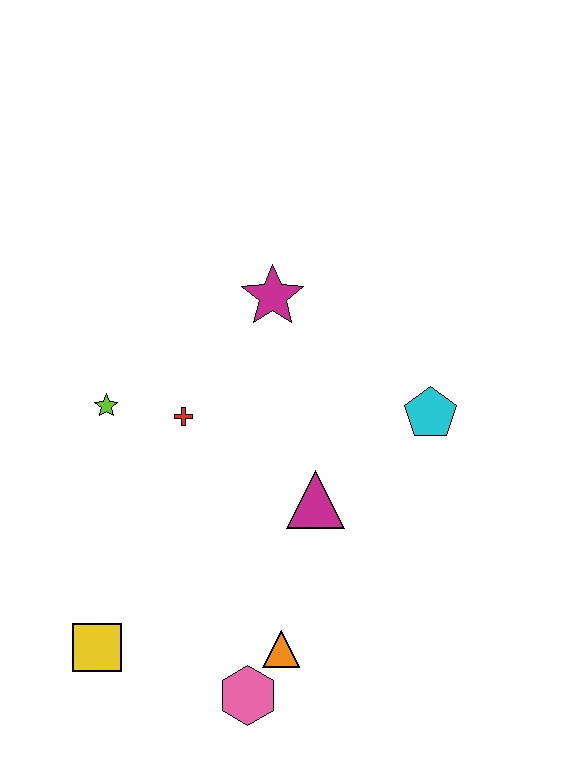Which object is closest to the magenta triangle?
The cyan pentagon is closest to the magenta triangle.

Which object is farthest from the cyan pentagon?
The yellow square is farthest from the cyan pentagon.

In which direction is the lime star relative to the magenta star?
The lime star is to the left of the magenta star.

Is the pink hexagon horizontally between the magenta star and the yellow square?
Yes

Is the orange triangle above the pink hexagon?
Yes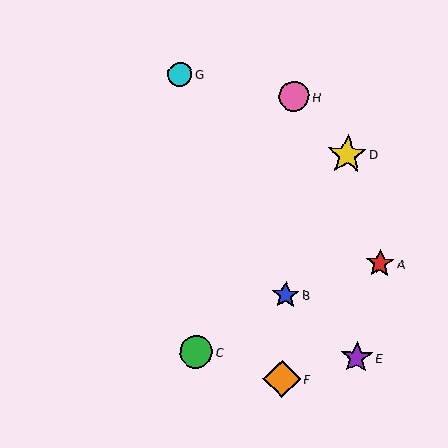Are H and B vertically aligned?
Yes, both are at x≈294.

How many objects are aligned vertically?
3 objects (B, F, H) are aligned vertically.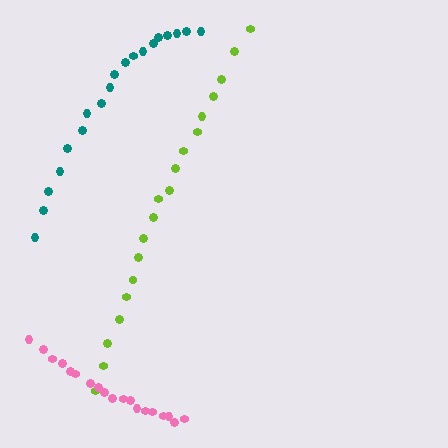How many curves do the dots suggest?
There are 3 distinct paths.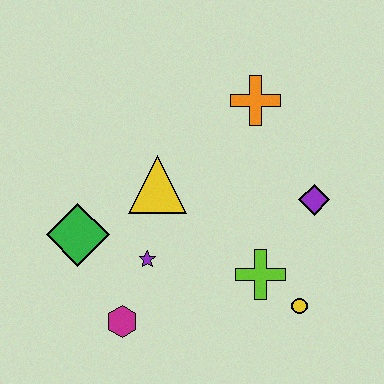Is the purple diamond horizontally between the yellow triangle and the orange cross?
No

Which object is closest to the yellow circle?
The lime cross is closest to the yellow circle.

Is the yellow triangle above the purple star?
Yes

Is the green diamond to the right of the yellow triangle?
No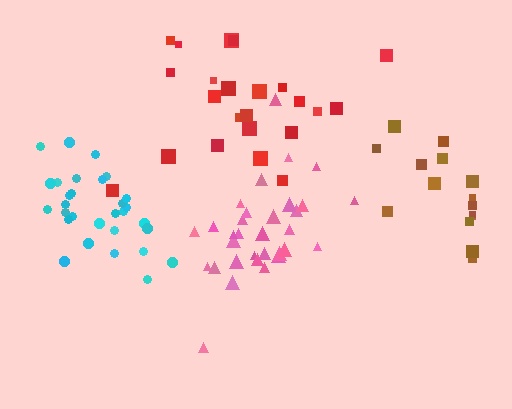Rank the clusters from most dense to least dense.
pink, cyan, brown, red.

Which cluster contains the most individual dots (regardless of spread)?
Pink (32).